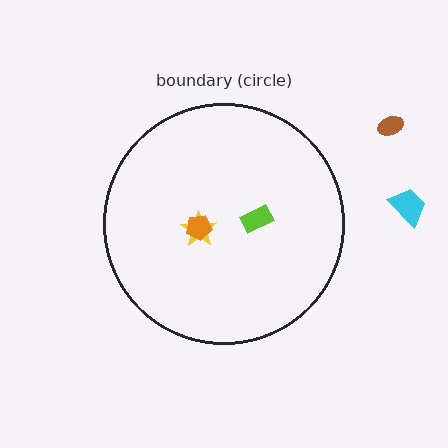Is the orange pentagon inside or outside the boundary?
Inside.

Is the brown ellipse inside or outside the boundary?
Outside.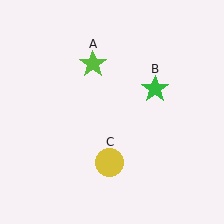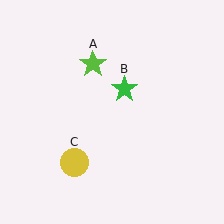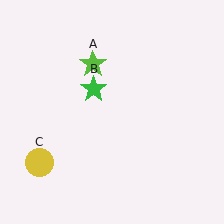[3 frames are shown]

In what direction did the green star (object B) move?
The green star (object B) moved left.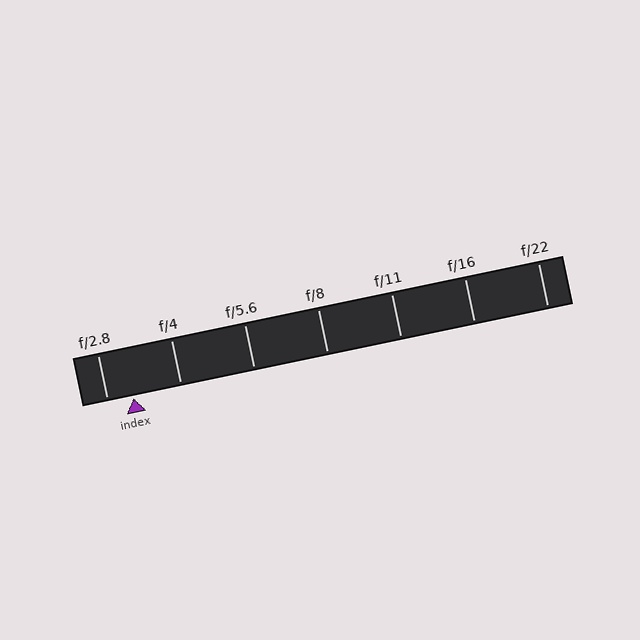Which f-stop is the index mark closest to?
The index mark is closest to f/2.8.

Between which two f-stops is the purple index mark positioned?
The index mark is between f/2.8 and f/4.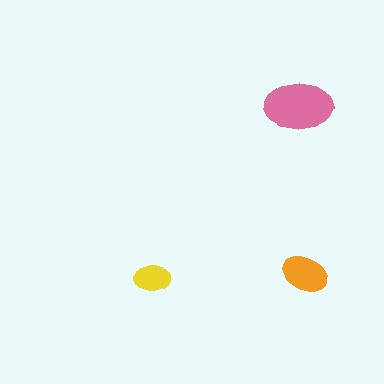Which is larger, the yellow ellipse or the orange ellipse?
The orange one.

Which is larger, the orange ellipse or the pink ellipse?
The pink one.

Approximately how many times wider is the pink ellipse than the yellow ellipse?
About 2 times wider.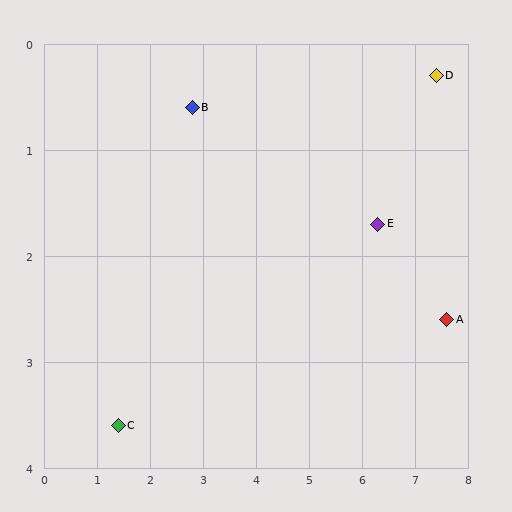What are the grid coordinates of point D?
Point D is at approximately (7.4, 0.3).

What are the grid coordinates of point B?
Point B is at approximately (2.8, 0.6).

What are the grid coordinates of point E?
Point E is at approximately (6.3, 1.7).